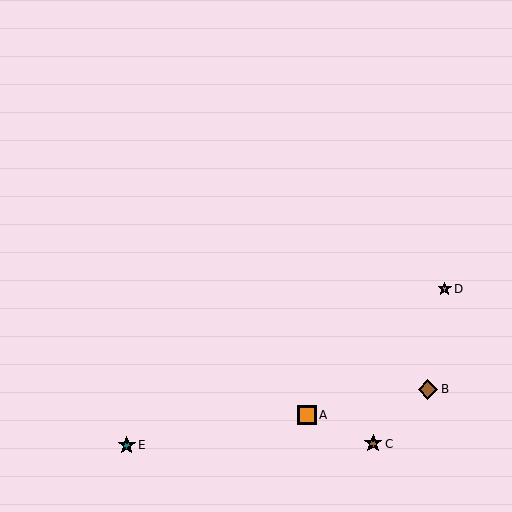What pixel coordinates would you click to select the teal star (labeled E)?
Click at (127, 445) to select the teal star E.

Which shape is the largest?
The brown diamond (labeled B) is the largest.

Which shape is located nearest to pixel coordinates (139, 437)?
The teal star (labeled E) at (127, 445) is nearest to that location.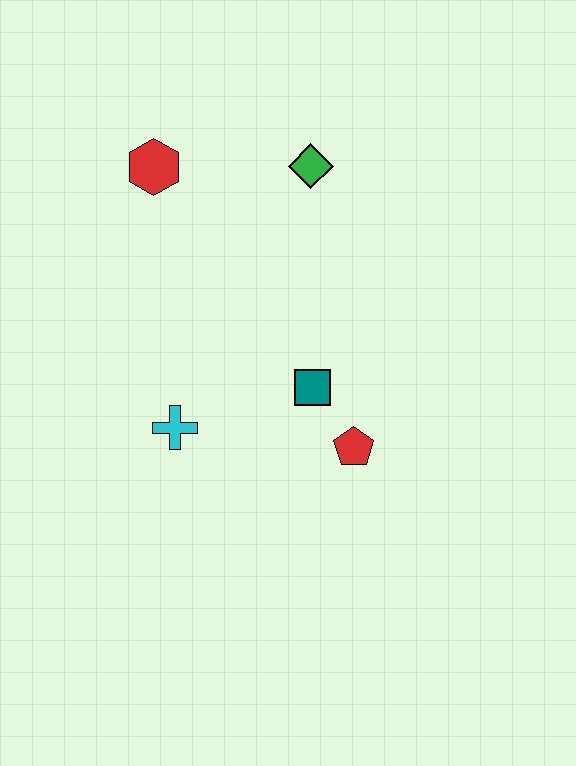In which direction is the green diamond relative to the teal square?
The green diamond is above the teal square.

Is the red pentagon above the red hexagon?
No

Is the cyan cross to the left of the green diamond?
Yes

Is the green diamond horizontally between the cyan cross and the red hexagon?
No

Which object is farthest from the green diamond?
The cyan cross is farthest from the green diamond.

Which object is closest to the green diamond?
The red hexagon is closest to the green diamond.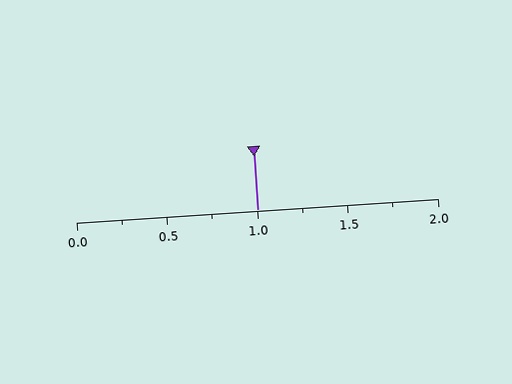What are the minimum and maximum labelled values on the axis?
The axis runs from 0.0 to 2.0.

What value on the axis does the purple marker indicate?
The marker indicates approximately 1.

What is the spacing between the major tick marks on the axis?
The major ticks are spaced 0.5 apart.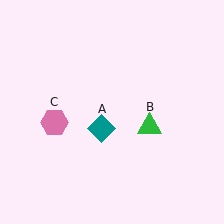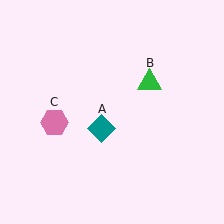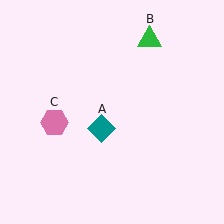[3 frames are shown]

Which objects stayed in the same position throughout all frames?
Teal diamond (object A) and pink hexagon (object C) remained stationary.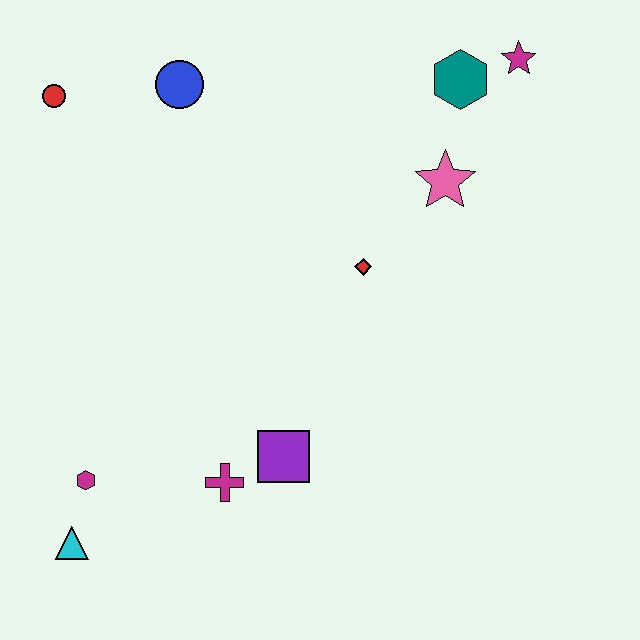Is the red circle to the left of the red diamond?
Yes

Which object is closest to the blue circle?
The red circle is closest to the blue circle.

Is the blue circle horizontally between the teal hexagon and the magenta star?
No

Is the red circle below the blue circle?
Yes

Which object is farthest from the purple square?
The magenta star is farthest from the purple square.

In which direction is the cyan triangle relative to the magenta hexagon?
The cyan triangle is below the magenta hexagon.